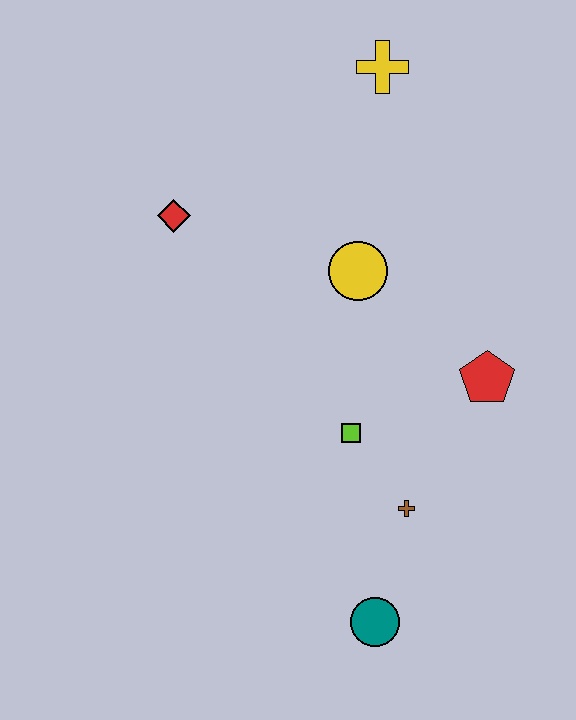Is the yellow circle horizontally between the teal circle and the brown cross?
No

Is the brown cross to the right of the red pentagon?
No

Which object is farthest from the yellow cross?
The teal circle is farthest from the yellow cross.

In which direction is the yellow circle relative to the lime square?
The yellow circle is above the lime square.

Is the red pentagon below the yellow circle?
Yes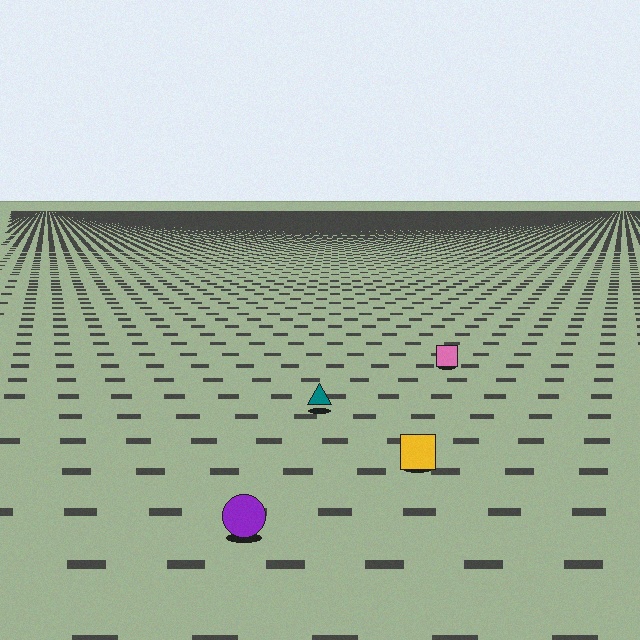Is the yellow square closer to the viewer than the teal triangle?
Yes. The yellow square is closer — you can tell from the texture gradient: the ground texture is coarser near it.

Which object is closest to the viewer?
The purple circle is closest. The texture marks near it are larger and more spread out.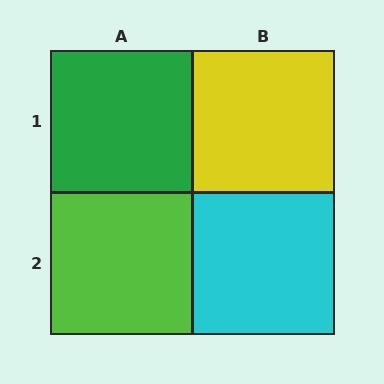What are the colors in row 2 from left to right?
Lime, cyan.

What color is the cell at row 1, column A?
Green.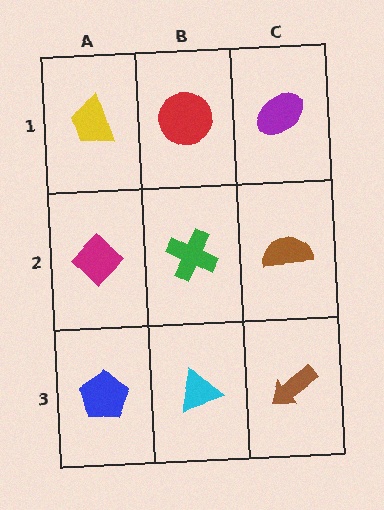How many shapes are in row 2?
3 shapes.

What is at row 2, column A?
A magenta diamond.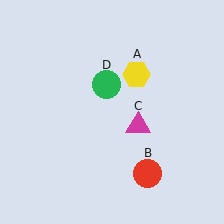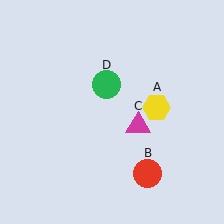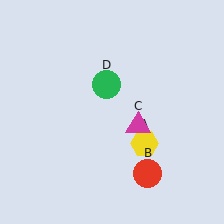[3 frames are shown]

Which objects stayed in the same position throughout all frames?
Red circle (object B) and magenta triangle (object C) and green circle (object D) remained stationary.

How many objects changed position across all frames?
1 object changed position: yellow hexagon (object A).